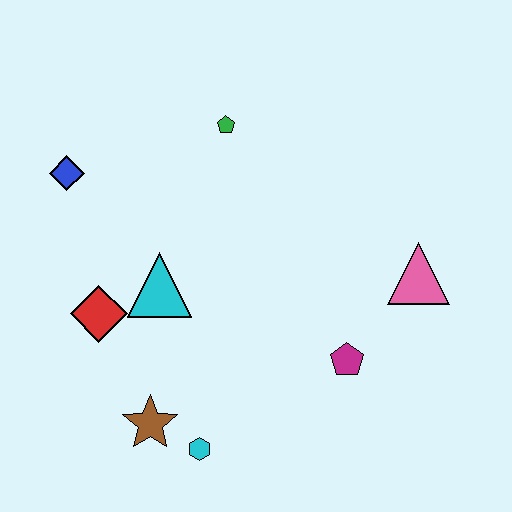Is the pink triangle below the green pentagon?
Yes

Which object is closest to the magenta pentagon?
The pink triangle is closest to the magenta pentagon.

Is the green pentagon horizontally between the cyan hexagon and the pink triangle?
Yes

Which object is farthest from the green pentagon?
The cyan hexagon is farthest from the green pentagon.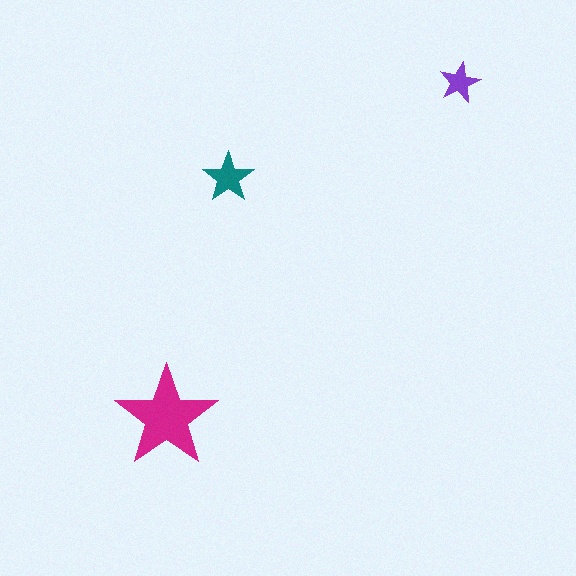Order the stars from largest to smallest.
the magenta one, the teal one, the purple one.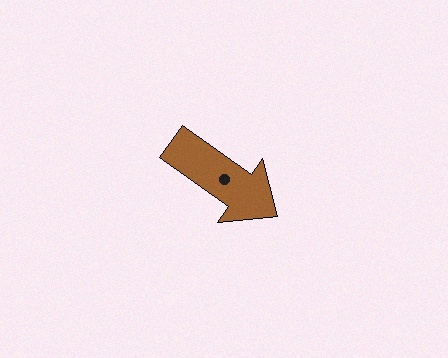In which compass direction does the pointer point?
Southeast.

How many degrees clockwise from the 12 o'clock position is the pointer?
Approximately 125 degrees.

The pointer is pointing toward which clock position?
Roughly 4 o'clock.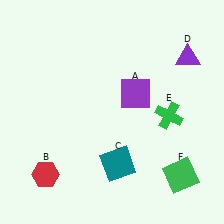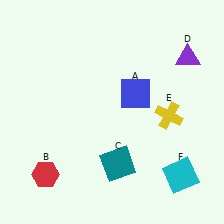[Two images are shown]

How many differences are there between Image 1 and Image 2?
There are 3 differences between the two images.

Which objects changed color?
A changed from purple to blue. E changed from green to yellow. F changed from green to cyan.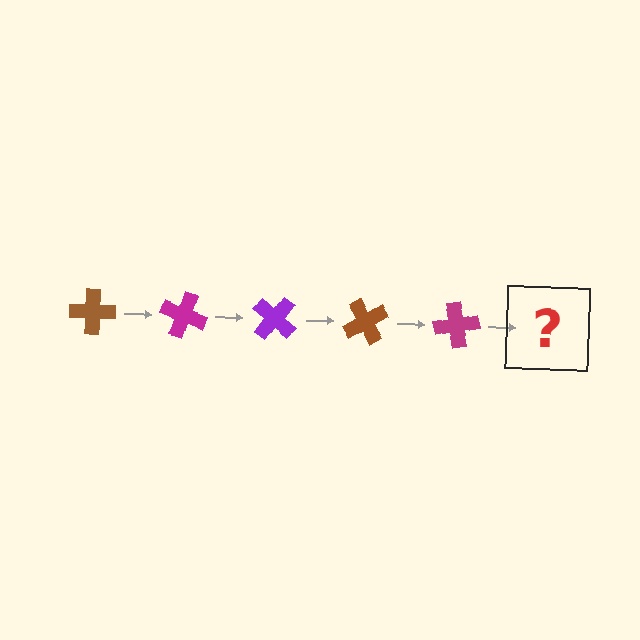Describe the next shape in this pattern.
It should be a purple cross, rotated 100 degrees from the start.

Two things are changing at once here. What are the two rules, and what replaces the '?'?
The two rules are that it rotates 20 degrees each step and the color cycles through brown, magenta, and purple. The '?' should be a purple cross, rotated 100 degrees from the start.